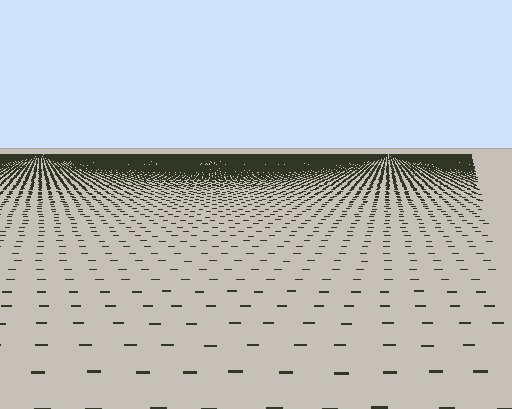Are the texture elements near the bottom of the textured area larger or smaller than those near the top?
Larger. Near the bottom, elements are closer to the viewer and appear at a bigger on-screen size.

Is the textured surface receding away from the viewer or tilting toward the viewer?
The surface is receding away from the viewer. Texture elements get smaller and denser toward the top.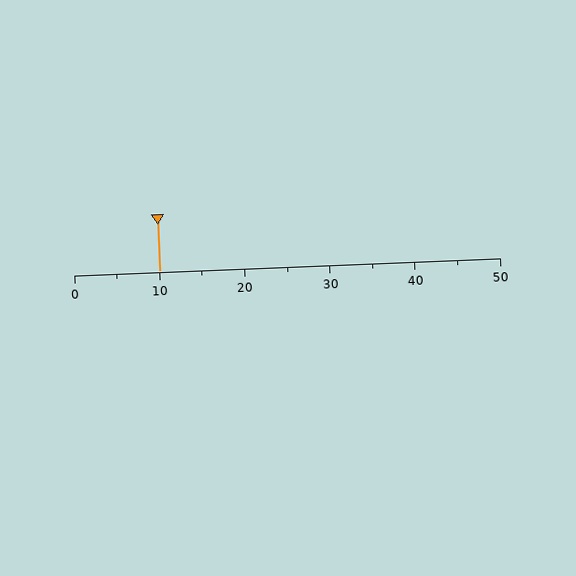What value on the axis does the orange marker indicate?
The marker indicates approximately 10.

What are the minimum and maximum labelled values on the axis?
The axis runs from 0 to 50.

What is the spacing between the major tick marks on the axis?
The major ticks are spaced 10 apart.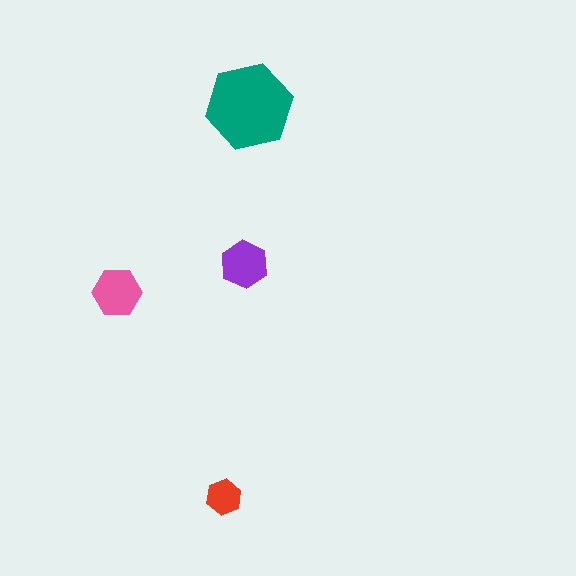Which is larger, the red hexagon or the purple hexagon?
The purple one.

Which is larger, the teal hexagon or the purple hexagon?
The teal one.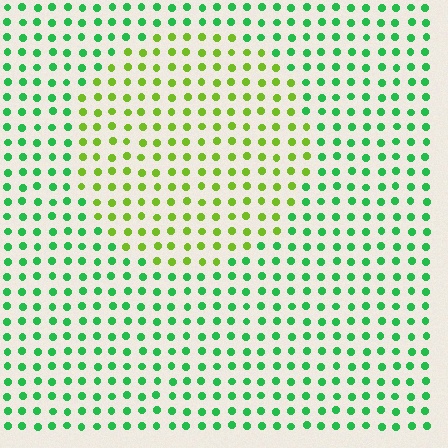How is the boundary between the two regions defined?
The boundary is defined purely by a slight shift in hue (about 46 degrees). Spacing, size, and orientation are identical on both sides.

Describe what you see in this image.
The image is filled with small green elements in a uniform arrangement. A circle-shaped region is visible where the elements are tinted to a slightly different hue, forming a subtle color boundary.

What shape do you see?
I see a circle.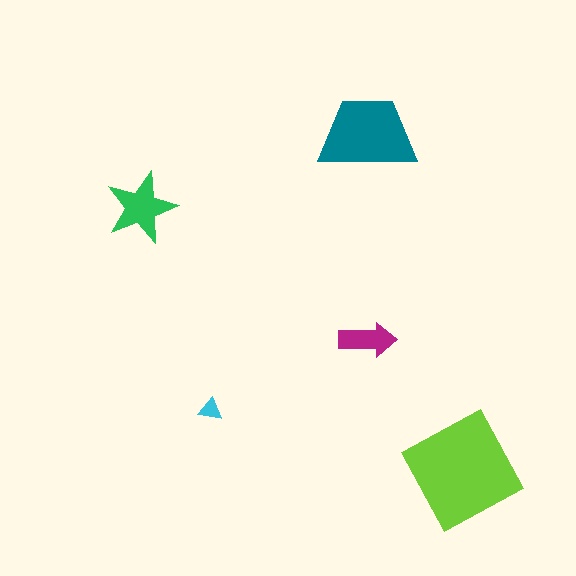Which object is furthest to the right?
The lime diamond is rightmost.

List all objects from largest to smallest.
The lime diamond, the teal trapezoid, the green star, the magenta arrow, the cyan triangle.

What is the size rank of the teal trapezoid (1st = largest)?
2nd.